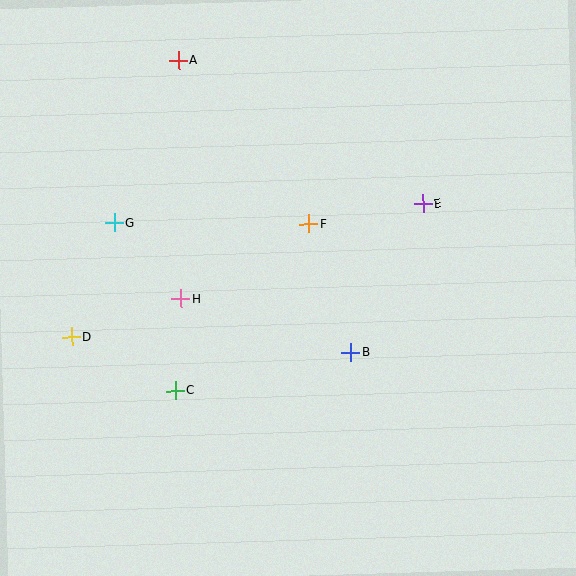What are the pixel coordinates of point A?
Point A is at (179, 60).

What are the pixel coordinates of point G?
Point G is at (114, 223).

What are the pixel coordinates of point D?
Point D is at (72, 337).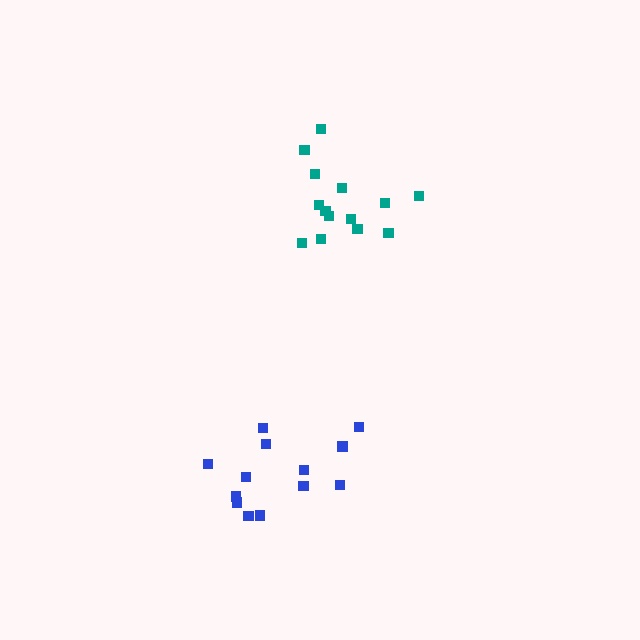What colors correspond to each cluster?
The clusters are colored: blue, teal.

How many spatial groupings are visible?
There are 2 spatial groupings.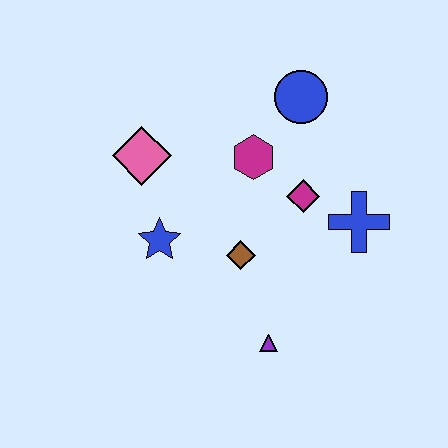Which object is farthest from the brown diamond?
The blue circle is farthest from the brown diamond.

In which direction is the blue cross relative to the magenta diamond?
The blue cross is to the right of the magenta diamond.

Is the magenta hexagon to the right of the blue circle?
No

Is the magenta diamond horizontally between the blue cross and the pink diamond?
Yes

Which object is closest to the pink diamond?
The blue star is closest to the pink diamond.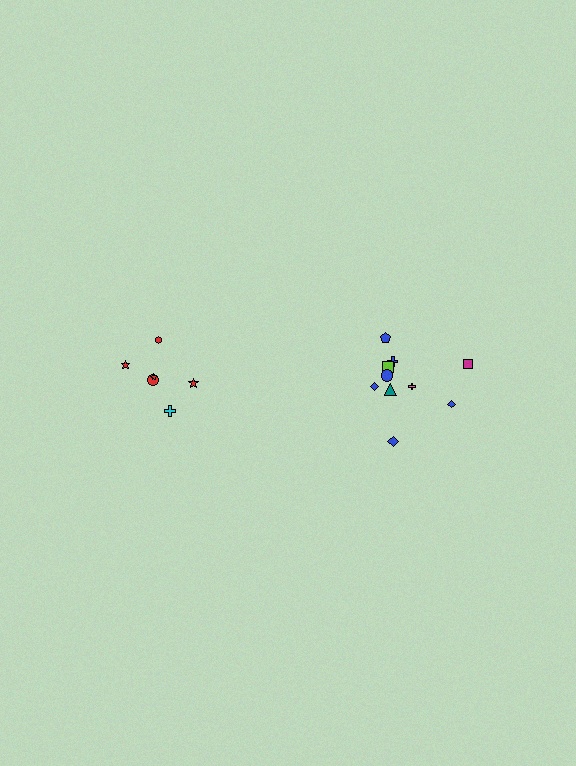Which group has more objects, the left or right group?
The right group.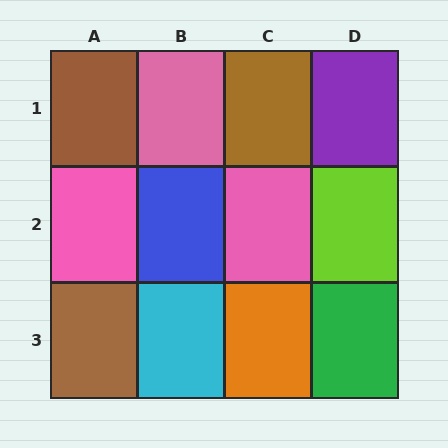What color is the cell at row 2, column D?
Lime.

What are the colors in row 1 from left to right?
Brown, pink, brown, purple.